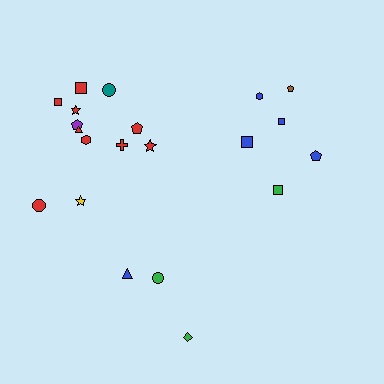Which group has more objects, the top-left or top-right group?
The top-left group.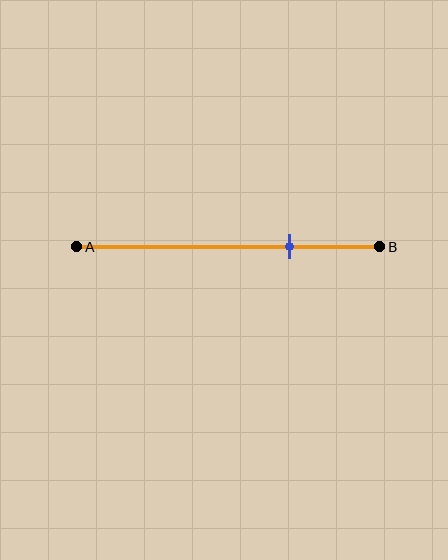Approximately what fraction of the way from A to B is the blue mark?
The blue mark is approximately 70% of the way from A to B.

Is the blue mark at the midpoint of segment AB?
No, the mark is at about 70% from A, not at the 50% midpoint.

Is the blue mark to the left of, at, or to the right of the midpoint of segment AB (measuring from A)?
The blue mark is to the right of the midpoint of segment AB.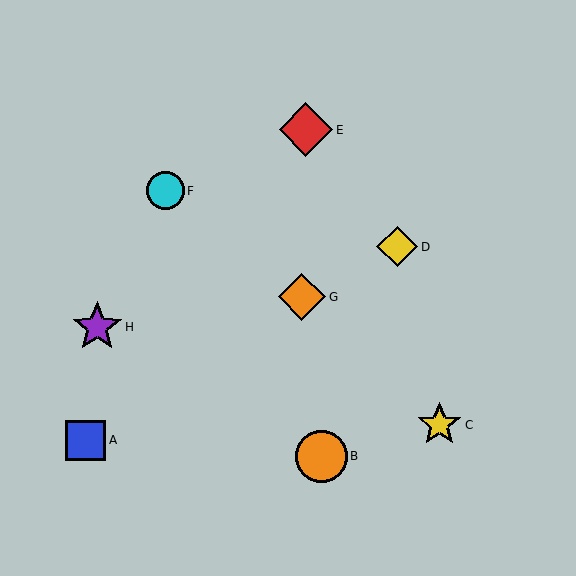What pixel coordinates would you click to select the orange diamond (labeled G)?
Click at (302, 297) to select the orange diamond G.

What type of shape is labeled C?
Shape C is a yellow star.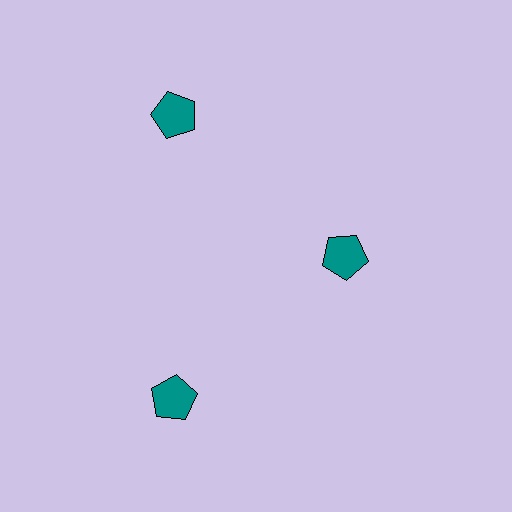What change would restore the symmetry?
The symmetry would be restored by moving it outward, back onto the ring so that all 3 pentagons sit at equal angles and equal distance from the center.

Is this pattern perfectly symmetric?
No. The 3 teal pentagons are arranged in a ring, but one element near the 3 o'clock position is pulled inward toward the center, breaking the 3-fold rotational symmetry.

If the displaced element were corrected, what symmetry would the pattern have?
It would have 3-fold rotational symmetry — the pattern would map onto itself every 120 degrees.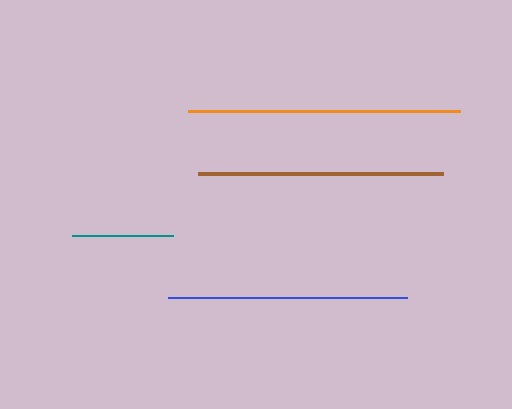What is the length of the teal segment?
The teal segment is approximately 101 pixels long.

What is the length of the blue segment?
The blue segment is approximately 239 pixels long.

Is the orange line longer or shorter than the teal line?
The orange line is longer than the teal line.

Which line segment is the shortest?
The teal line is the shortest at approximately 101 pixels.